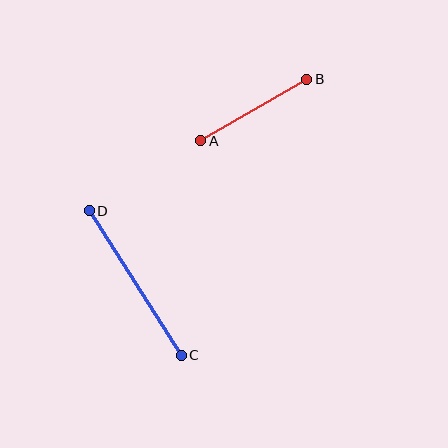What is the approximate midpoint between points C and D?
The midpoint is at approximately (135, 283) pixels.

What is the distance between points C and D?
The distance is approximately 171 pixels.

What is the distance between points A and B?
The distance is approximately 123 pixels.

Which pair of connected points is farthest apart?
Points C and D are farthest apart.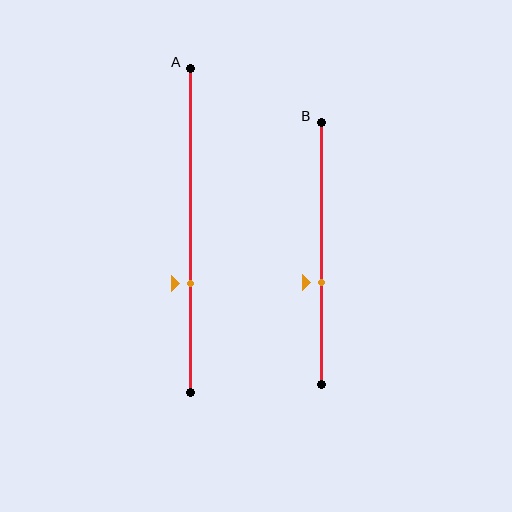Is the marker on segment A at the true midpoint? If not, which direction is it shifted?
No, the marker on segment A is shifted downward by about 16% of the segment length.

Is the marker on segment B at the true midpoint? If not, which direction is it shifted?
No, the marker on segment B is shifted downward by about 11% of the segment length.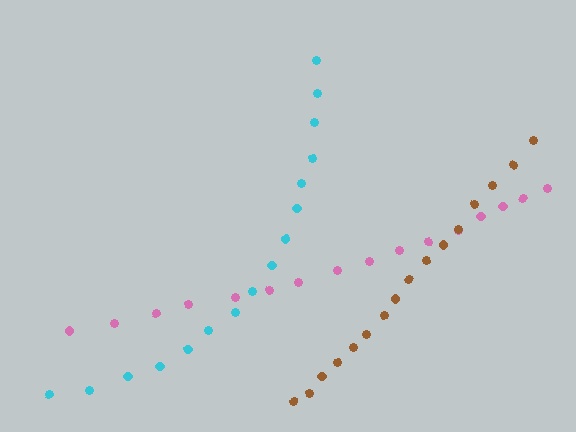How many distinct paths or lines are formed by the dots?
There are 3 distinct paths.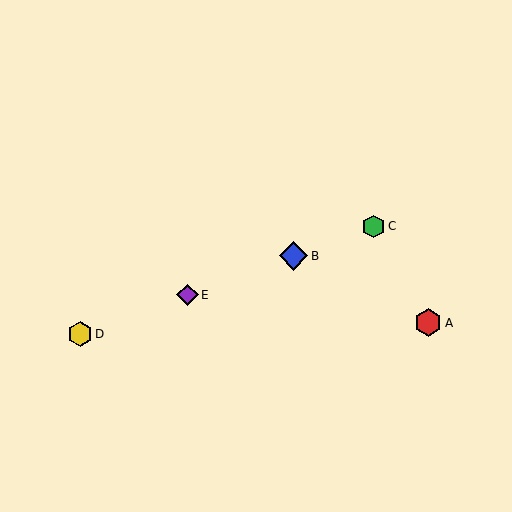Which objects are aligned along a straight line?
Objects B, C, D, E are aligned along a straight line.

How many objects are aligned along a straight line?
4 objects (B, C, D, E) are aligned along a straight line.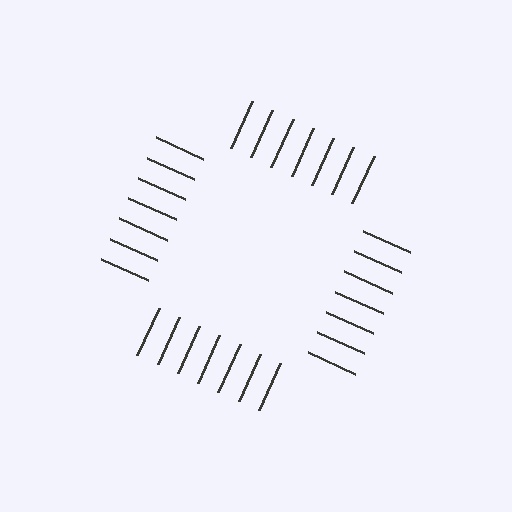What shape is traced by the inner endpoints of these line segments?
An illusory square — the line segments terminate on its edges but no continuous stroke is drawn.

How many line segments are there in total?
28 — 7 along each of the 4 edges.